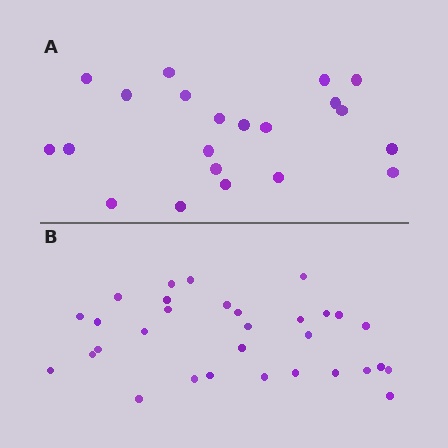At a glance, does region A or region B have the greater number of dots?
Region B (the bottom region) has more dots.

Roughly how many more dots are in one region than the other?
Region B has roughly 10 or so more dots than region A.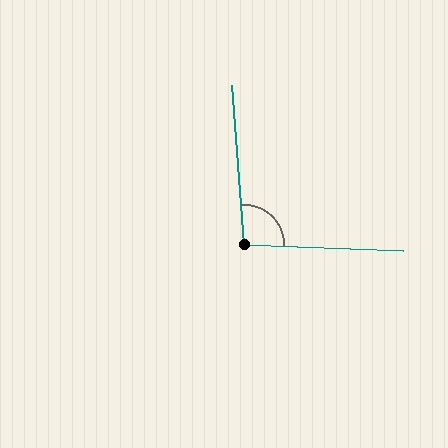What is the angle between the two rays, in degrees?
Approximately 96 degrees.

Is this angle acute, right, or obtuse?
It is obtuse.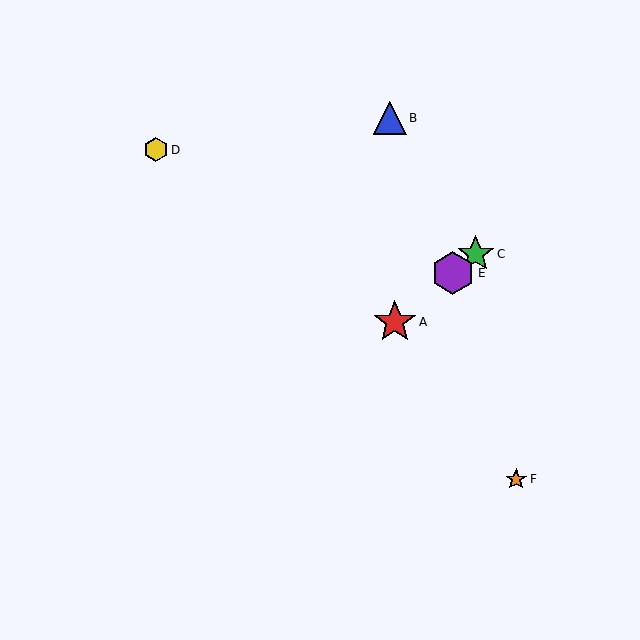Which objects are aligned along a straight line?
Objects A, C, E are aligned along a straight line.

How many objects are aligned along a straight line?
3 objects (A, C, E) are aligned along a straight line.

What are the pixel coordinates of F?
Object F is at (516, 479).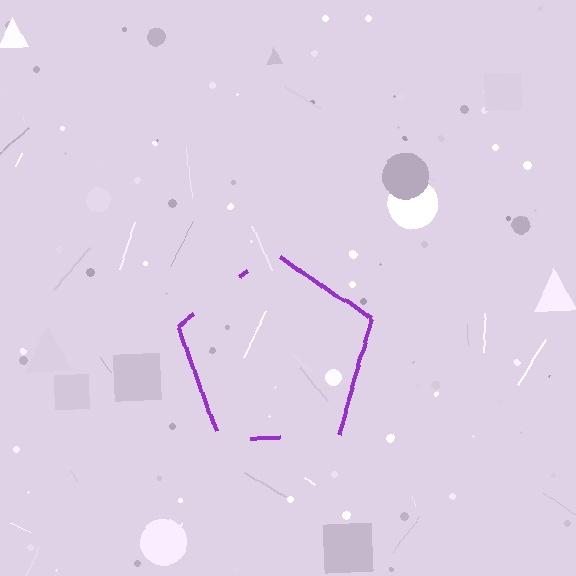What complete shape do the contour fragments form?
The contour fragments form a pentagon.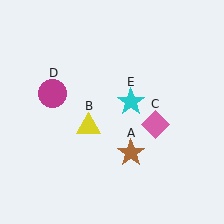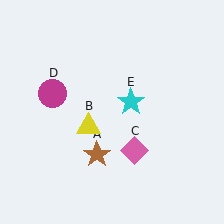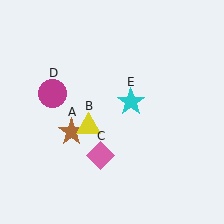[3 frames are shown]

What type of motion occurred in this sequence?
The brown star (object A), pink diamond (object C) rotated clockwise around the center of the scene.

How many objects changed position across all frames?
2 objects changed position: brown star (object A), pink diamond (object C).